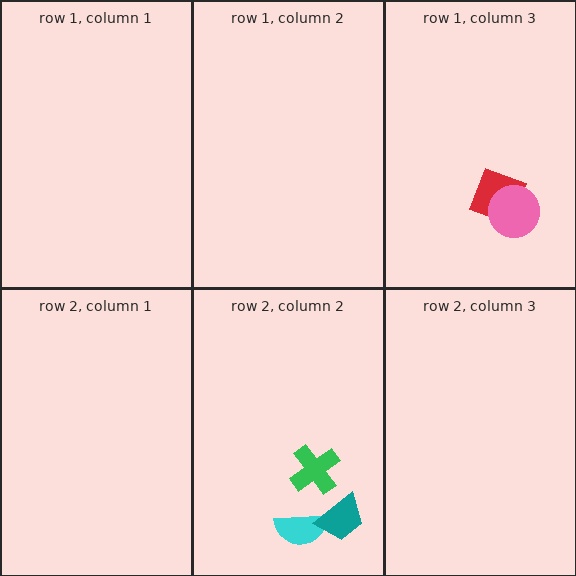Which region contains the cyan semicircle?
The row 2, column 2 region.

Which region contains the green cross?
The row 2, column 2 region.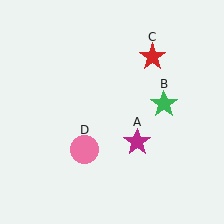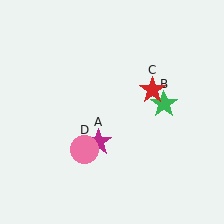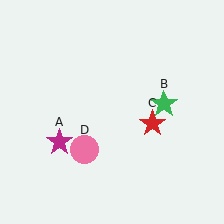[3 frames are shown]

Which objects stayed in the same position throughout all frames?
Green star (object B) and pink circle (object D) remained stationary.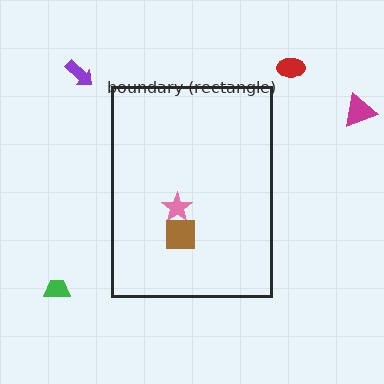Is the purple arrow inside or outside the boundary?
Outside.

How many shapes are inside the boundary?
2 inside, 4 outside.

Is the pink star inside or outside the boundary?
Inside.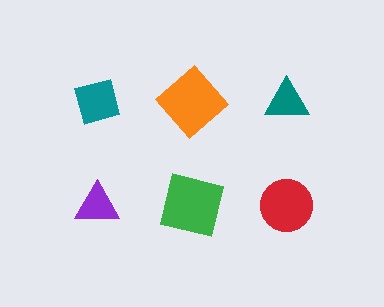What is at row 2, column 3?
A red circle.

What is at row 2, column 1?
A purple triangle.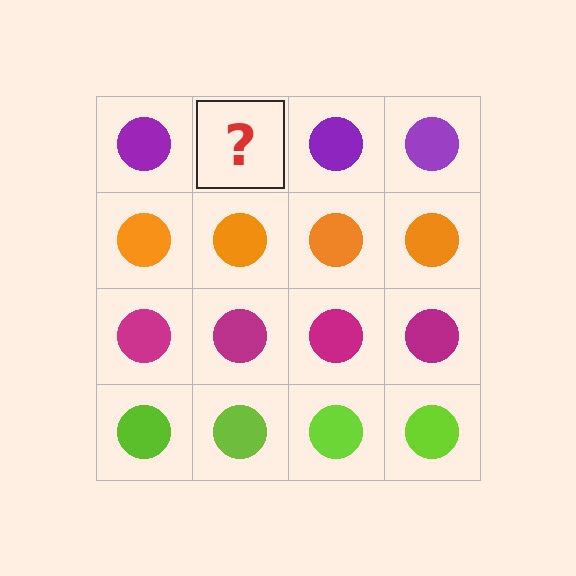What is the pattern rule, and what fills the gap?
The rule is that each row has a consistent color. The gap should be filled with a purple circle.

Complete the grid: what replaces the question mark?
The question mark should be replaced with a purple circle.